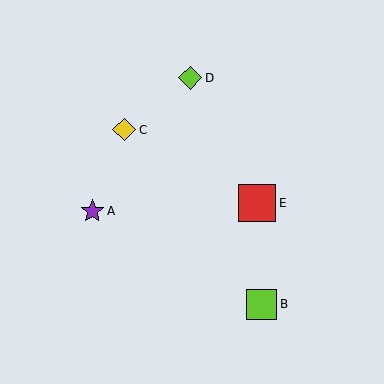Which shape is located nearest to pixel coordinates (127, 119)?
The yellow diamond (labeled C) at (124, 130) is nearest to that location.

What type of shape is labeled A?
Shape A is a purple star.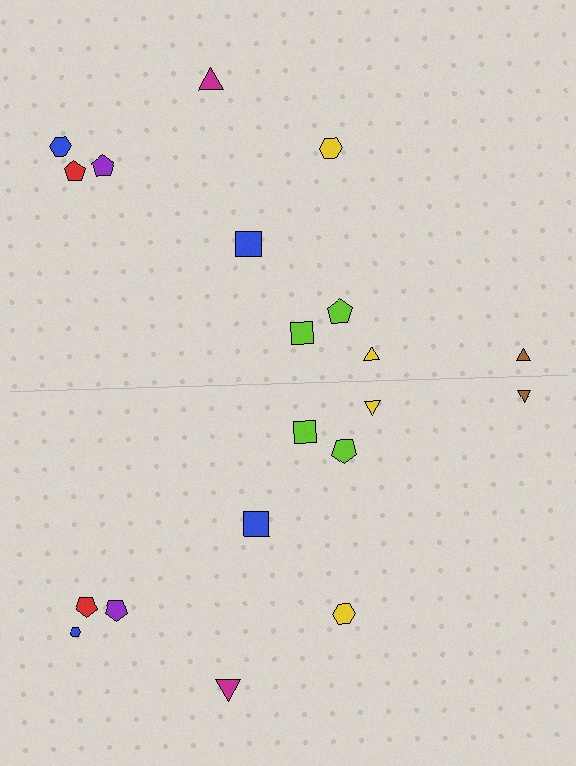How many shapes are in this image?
There are 20 shapes in this image.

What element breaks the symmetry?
The blue hexagon on the bottom side has a different size than its mirror counterpart.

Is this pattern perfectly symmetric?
No, the pattern is not perfectly symmetric. The blue hexagon on the bottom side has a different size than its mirror counterpart.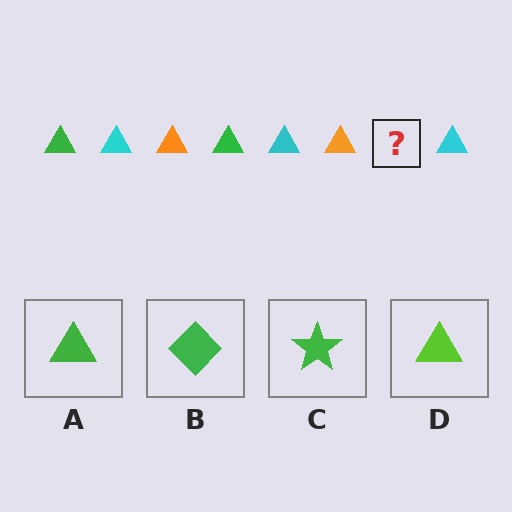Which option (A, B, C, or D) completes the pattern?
A.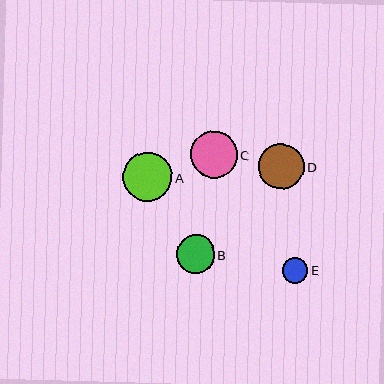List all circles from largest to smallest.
From largest to smallest: A, C, D, B, E.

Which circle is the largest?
Circle A is the largest with a size of approximately 49 pixels.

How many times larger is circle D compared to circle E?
Circle D is approximately 1.8 times the size of circle E.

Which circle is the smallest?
Circle E is the smallest with a size of approximately 25 pixels.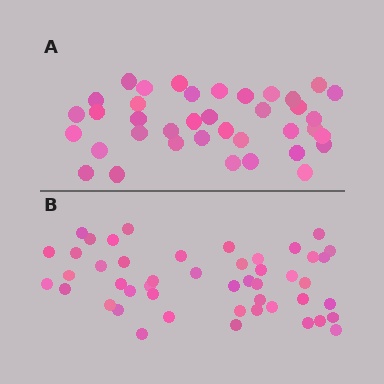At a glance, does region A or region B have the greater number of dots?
Region B (the bottom region) has more dots.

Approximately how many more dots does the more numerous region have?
Region B has roughly 8 or so more dots than region A.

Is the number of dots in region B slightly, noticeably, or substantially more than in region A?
Region B has only slightly more — the two regions are fairly close. The ratio is roughly 1.2 to 1.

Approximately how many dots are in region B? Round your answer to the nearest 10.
About 50 dots. (The exact count is 47, which rounds to 50.)